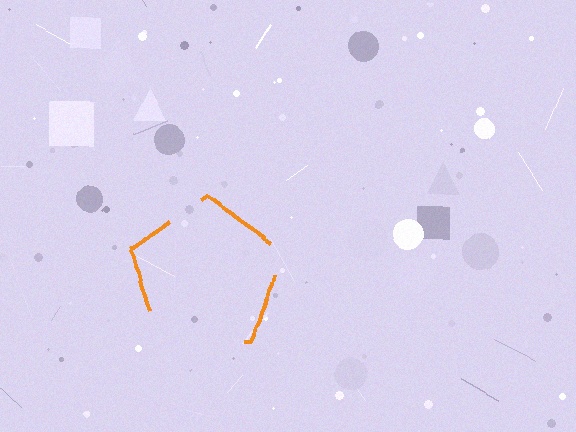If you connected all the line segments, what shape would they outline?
They would outline a pentagon.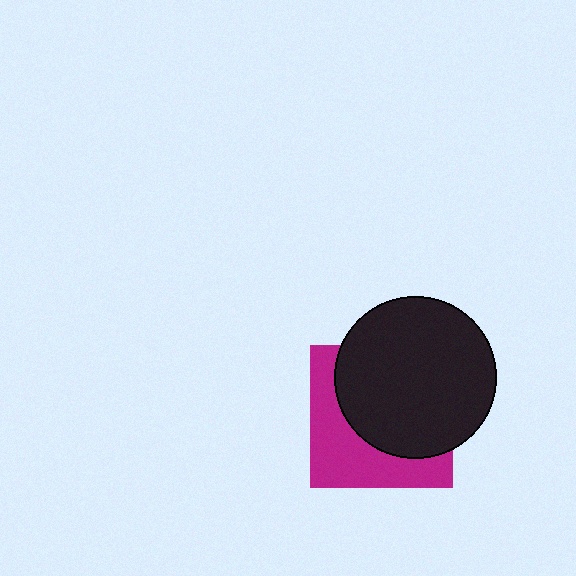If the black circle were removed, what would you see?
You would see the complete magenta square.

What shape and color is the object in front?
The object in front is a black circle.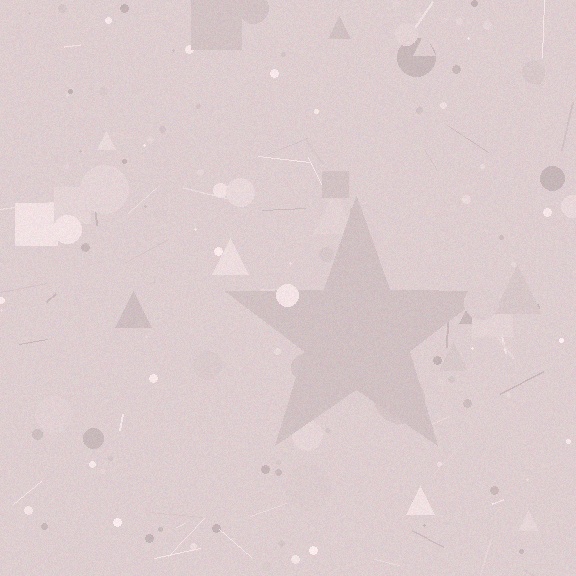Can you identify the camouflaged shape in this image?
The camouflaged shape is a star.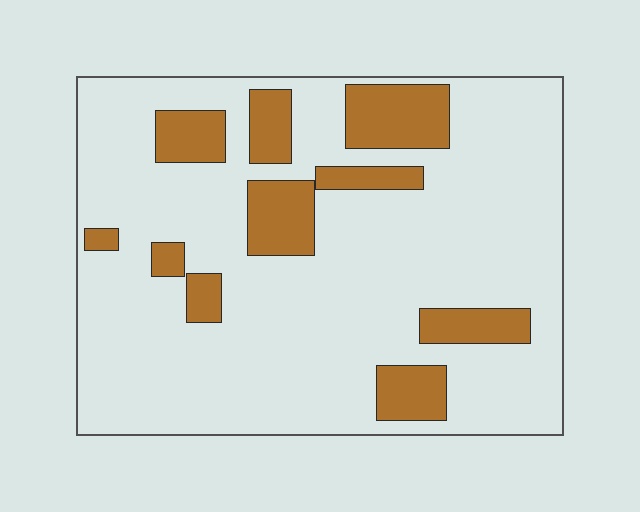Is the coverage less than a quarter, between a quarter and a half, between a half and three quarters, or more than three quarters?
Less than a quarter.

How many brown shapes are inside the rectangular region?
10.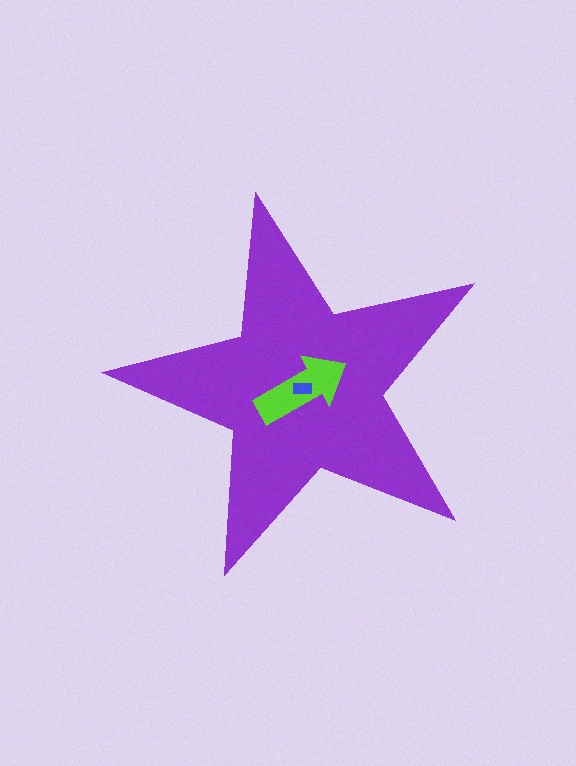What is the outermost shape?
The purple star.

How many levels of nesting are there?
3.